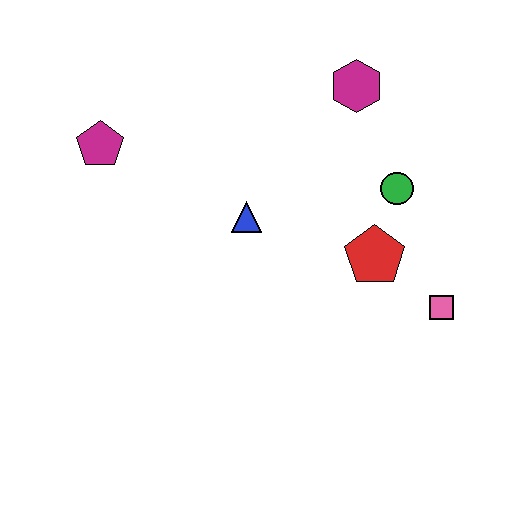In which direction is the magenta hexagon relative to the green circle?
The magenta hexagon is above the green circle.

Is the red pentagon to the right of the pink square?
No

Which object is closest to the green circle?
The red pentagon is closest to the green circle.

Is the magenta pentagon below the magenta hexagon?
Yes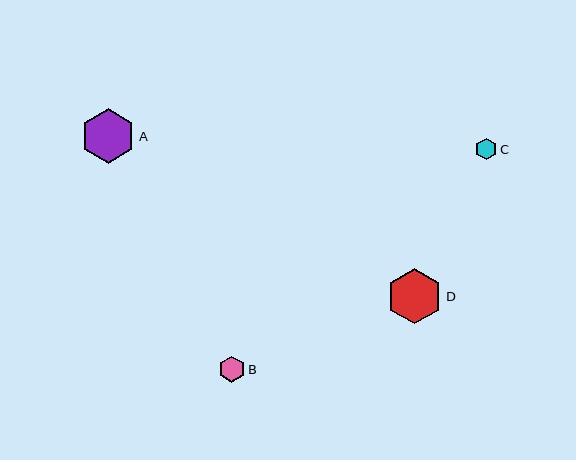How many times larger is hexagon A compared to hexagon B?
Hexagon A is approximately 2.1 times the size of hexagon B.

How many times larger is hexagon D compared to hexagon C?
Hexagon D is approximately 2.6 times the size of hexagon C.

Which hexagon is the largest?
Hexagon D is the largest with a size of approximately 56 pixels.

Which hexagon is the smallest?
Hexagon C is the smallest with a size of approximately 21 pixels.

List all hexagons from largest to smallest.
From largest to smallest: D, A, B, C.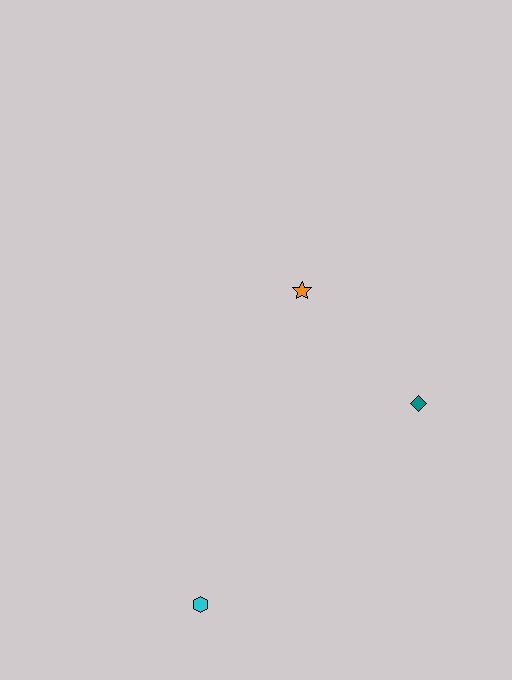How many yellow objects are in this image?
There are no yellow objects.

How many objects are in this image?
There are 3 objects.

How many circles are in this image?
There are no circles.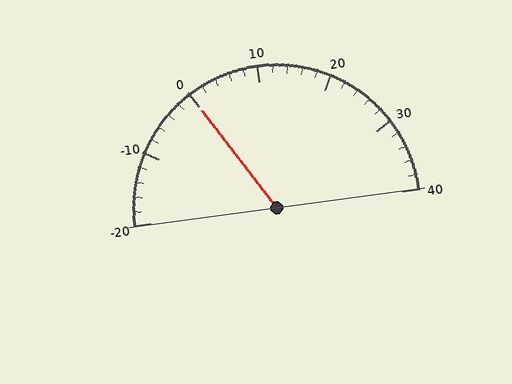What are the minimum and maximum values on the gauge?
The gauge ranges from -20 to 40.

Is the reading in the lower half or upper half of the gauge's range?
The reading is in the lower half of the range (-20 to 40).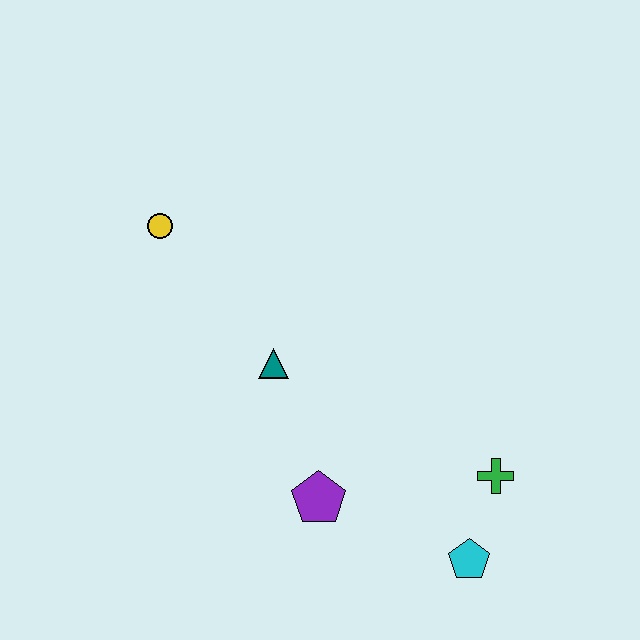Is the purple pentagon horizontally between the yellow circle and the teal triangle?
No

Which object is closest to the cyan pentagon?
The green cross is closest to the cyan pentagon.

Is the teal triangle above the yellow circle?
No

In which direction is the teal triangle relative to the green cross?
The teal triangle is to the left of the green cross.